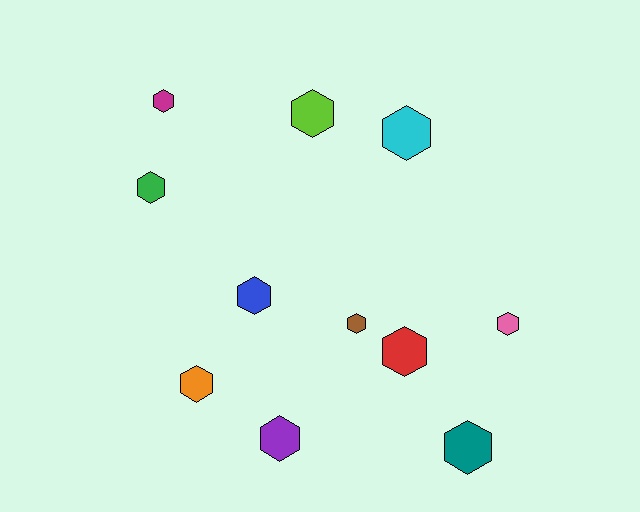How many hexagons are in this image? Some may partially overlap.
There are 11 hexagons.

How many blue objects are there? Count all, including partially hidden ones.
There is 1 blue object.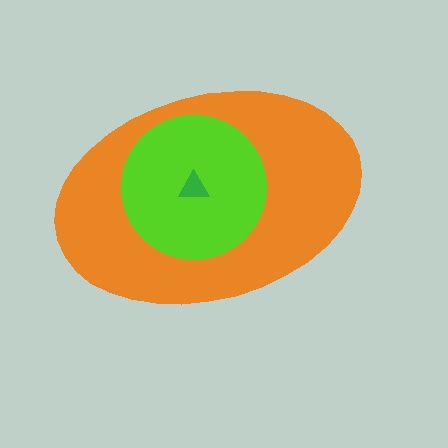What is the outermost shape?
The orange ellipse.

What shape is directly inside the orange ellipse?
The lime circle.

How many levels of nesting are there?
3.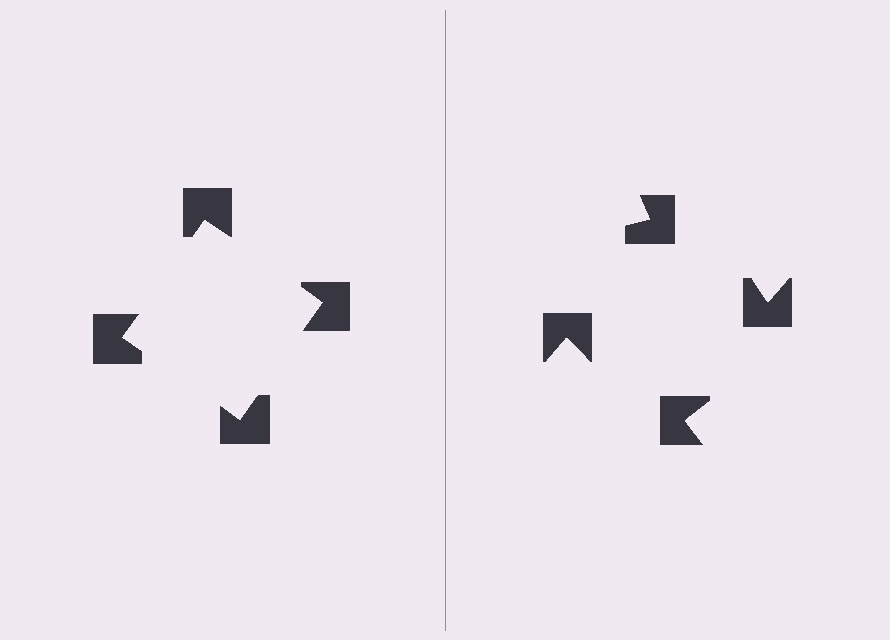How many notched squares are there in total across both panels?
8 — 4 on each side.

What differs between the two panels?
The notched squares are positioned identically on both sides; only the wedge orientations differ. On the left they align to a square; on the right they are misaligned.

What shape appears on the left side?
An illusory square.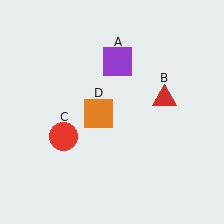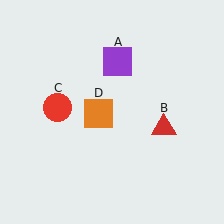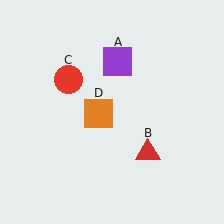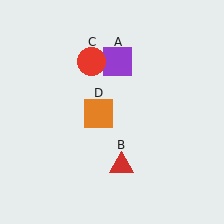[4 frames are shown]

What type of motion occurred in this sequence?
The red triangle (object B), red circle (object C) rotated clockwise around the center of the scene.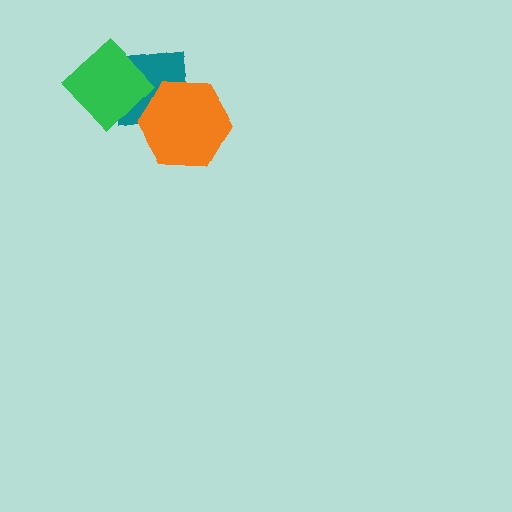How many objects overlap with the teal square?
2 objects overlap with the teal square.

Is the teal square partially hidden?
Yes, it is partially covered by another shape.